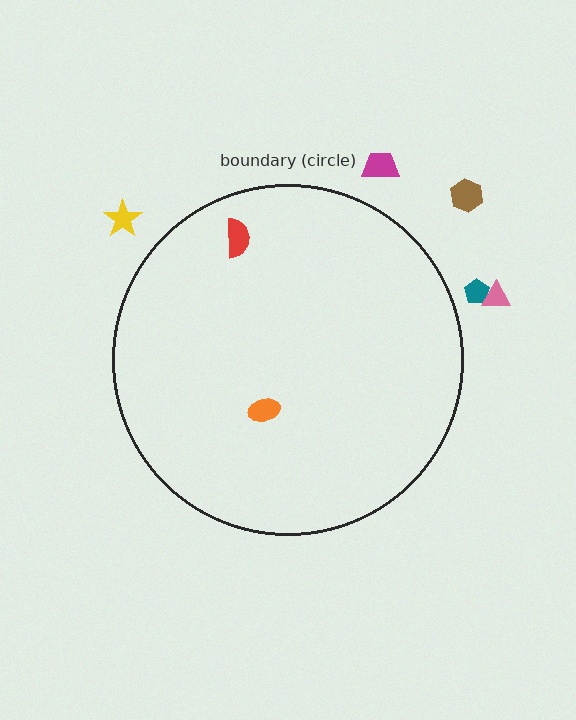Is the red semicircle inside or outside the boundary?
Inside.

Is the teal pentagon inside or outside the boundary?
Outside.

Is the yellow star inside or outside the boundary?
Outside.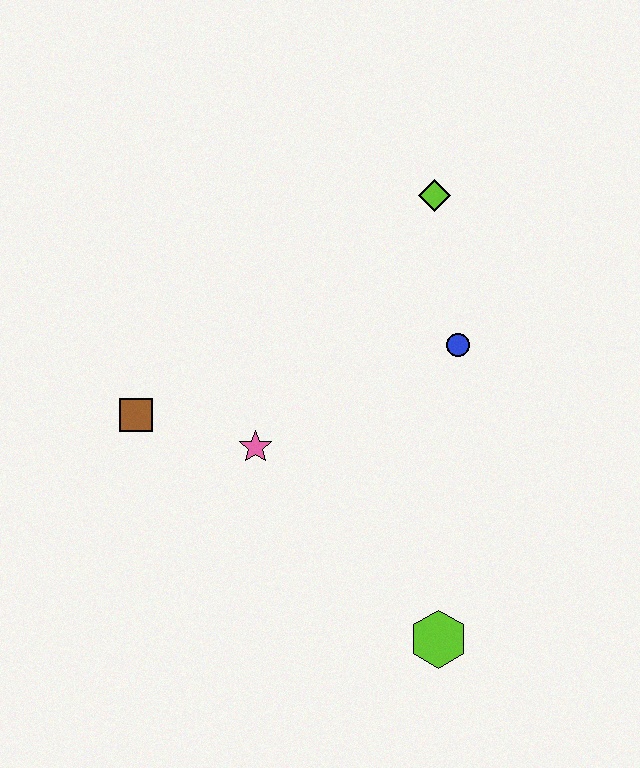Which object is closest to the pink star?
The brown square is closest to the pink star.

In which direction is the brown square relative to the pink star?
The brown square is to the left of the pink star.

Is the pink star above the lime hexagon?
Yes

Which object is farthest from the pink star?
The lime diamond is farthest from the pink star.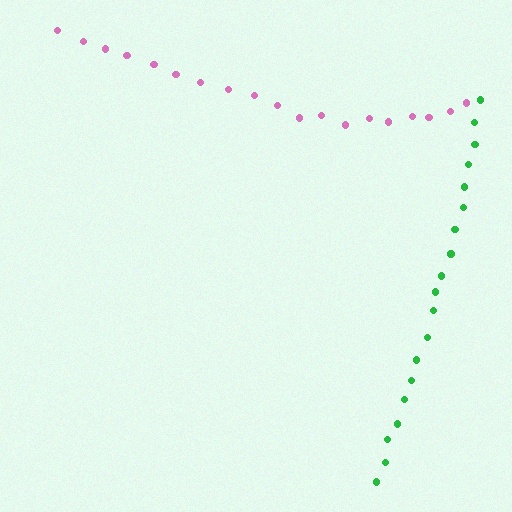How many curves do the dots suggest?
There are 2 distinct paths.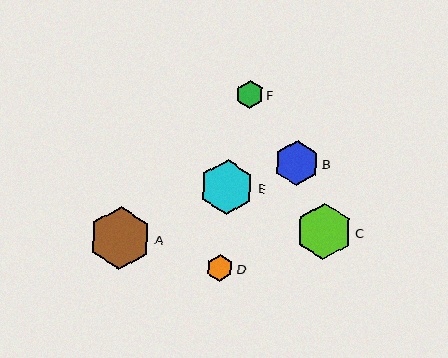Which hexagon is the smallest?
Hexagon D is the smallest with a size of approximately 27 pixels.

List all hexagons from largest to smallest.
From largest to smallest: A, C, E, B, F, D.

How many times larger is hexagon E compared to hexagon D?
Hexagon E is approximately 2.0 times the size of hexagon D.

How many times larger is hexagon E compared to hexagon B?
Hexagon E is approximately 1.2 times the size of hexagon B.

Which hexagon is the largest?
Hexagon A is the largest with a size of approximately 63 pixels.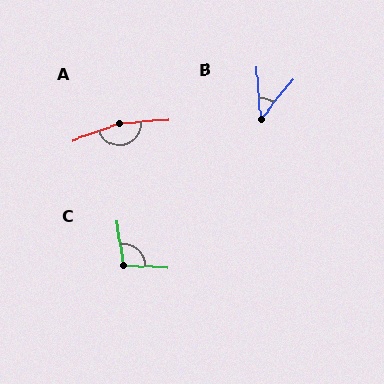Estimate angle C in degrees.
Approximately 102 degrees.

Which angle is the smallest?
B, at approximately 44 degrees.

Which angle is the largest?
A, at approximately 165 degrees.